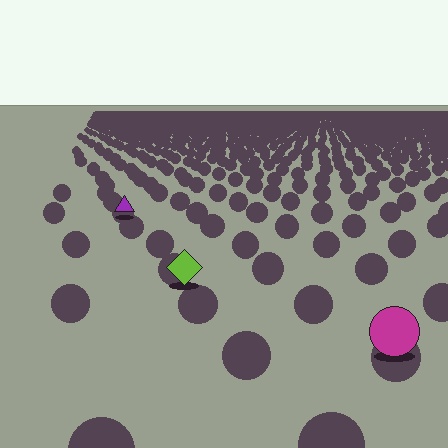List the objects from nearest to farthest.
From nearest to farthest: the magenta circle, the lime diamond, the purple triangle.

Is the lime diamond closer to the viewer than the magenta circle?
No. The magenta circle is closer — you can tell from the texture gradient: the ground texture is coarser near it.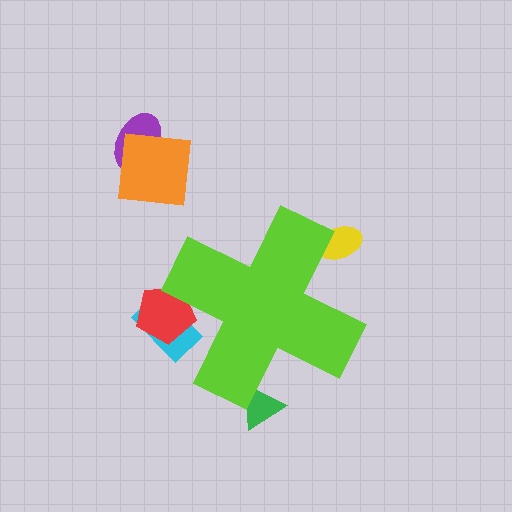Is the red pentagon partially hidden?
Yes, the red pentagon is partially hidden behind the lime cross.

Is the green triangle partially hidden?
Yes, the green triangle is partially hidden behind the lime cross.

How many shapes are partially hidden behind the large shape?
4 shapes are partially hidden.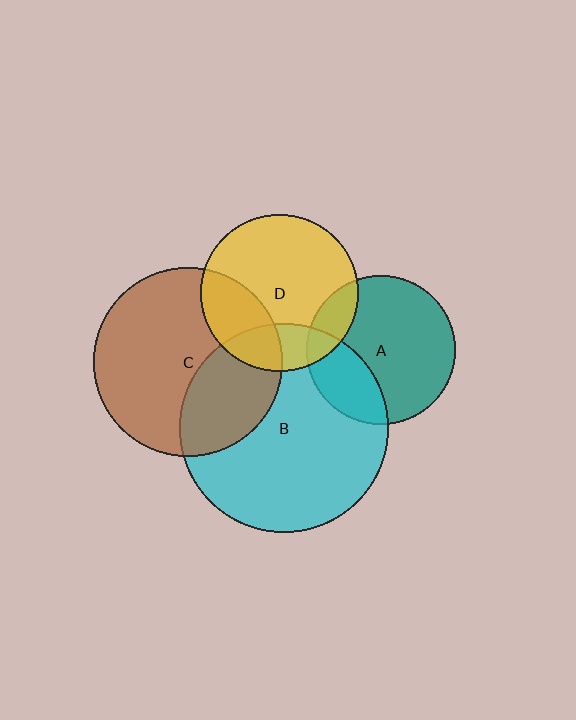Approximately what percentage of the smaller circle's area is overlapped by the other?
Approximately 20%.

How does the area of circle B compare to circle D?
Approximately 1.8 times.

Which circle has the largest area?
Circle B (cyan).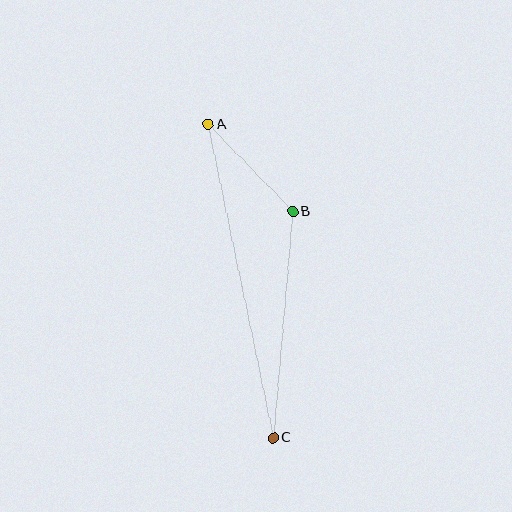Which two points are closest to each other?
Points A and B are closest to each other.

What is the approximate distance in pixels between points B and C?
The distance between B and C is approximately 227 pixels.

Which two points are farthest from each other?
Points A and C are farthest from each other.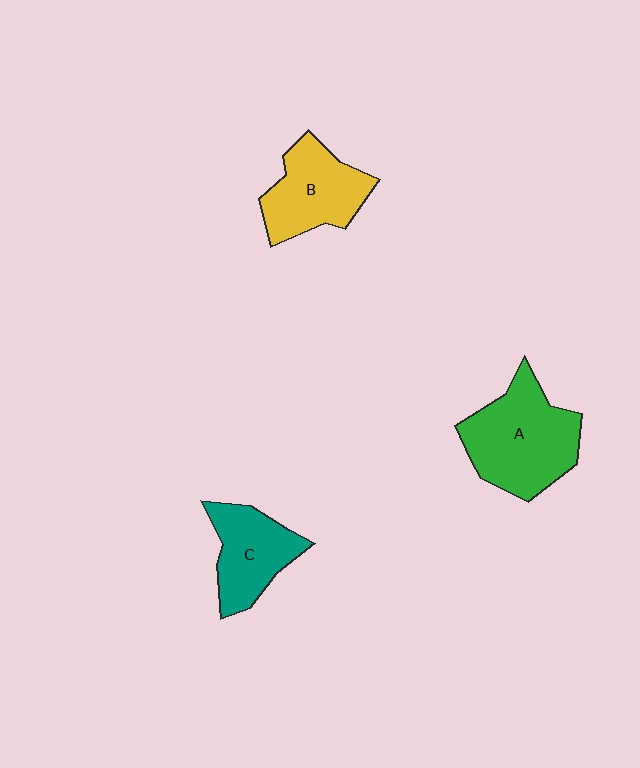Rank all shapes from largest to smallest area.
From largest to smallest: A (green), B (yellow), C (teal).